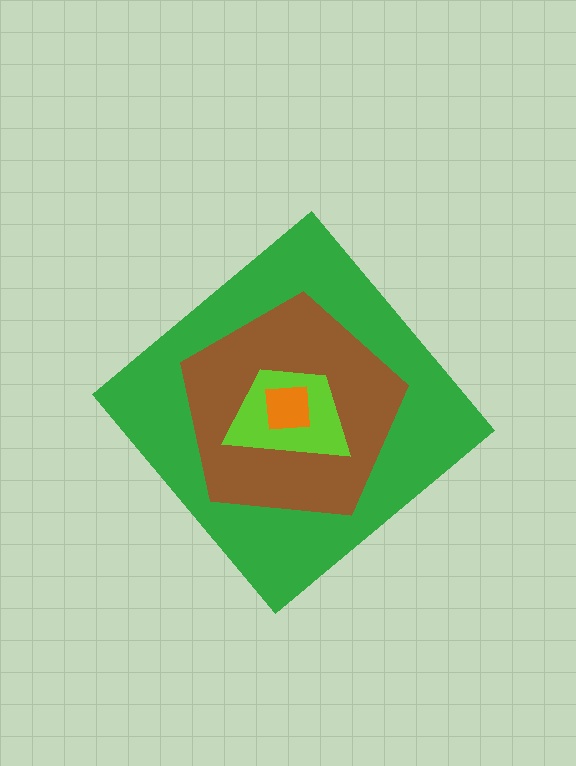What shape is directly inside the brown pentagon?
The lime trapezoid.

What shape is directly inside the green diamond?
The brown pentagon.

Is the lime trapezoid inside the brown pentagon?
Yes.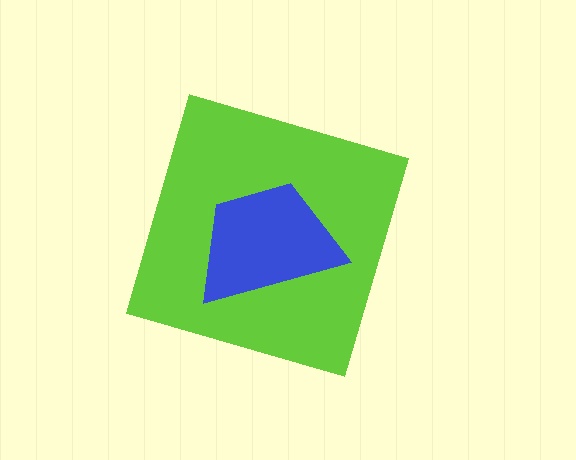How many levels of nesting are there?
2.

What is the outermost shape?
The lime diamond.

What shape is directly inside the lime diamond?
The blue trapezoid.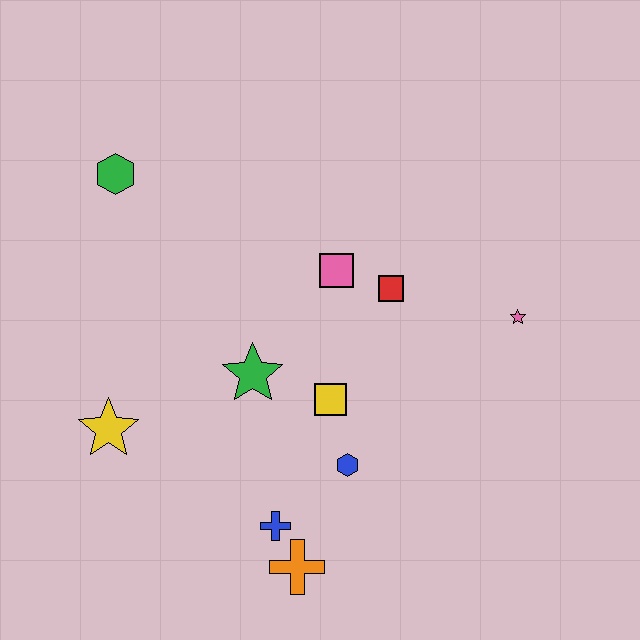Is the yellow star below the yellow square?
Yes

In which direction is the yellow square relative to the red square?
The yellow square is below the red square.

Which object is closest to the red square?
The pink square is closest to the red square.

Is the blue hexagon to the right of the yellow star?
Yes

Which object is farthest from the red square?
The yellow star is farthest from the red square.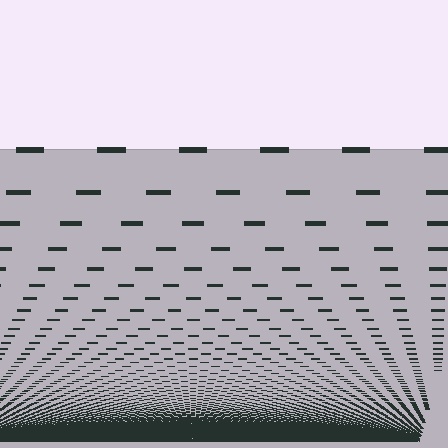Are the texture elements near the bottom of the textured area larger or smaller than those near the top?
Smaller. The gradient is inverted — elements near the bottom are smaller and denser.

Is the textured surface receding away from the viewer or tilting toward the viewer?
The surface appears to tilt toward the viewer. Texture elements get larger and sparser toward the top.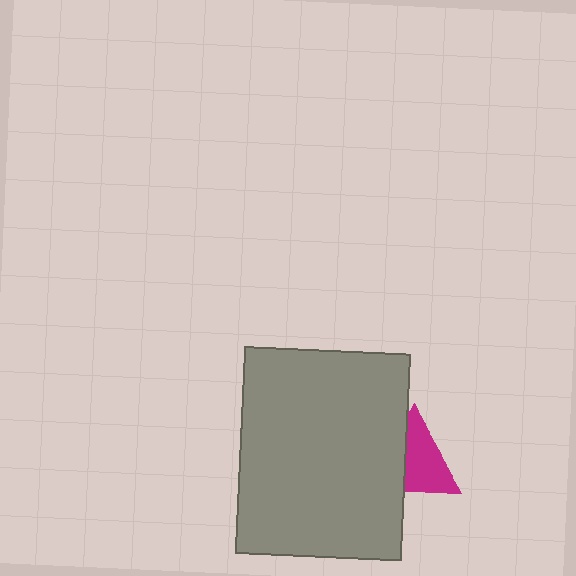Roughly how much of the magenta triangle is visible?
About half of it is visible (roughly 62%).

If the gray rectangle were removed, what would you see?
You would see the complete magenta triangle.